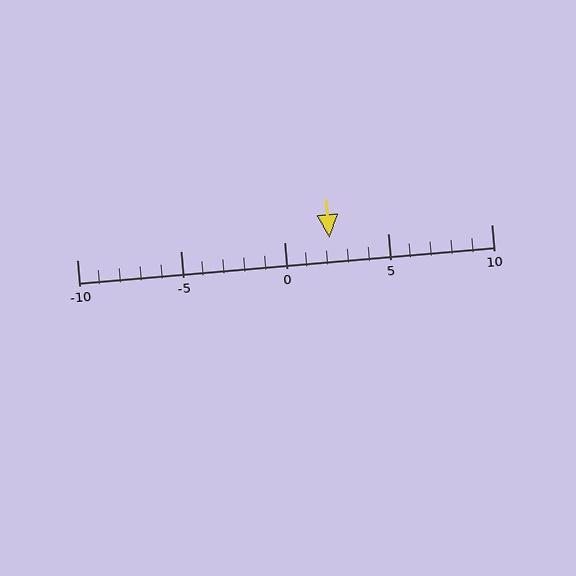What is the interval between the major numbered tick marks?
The major tick marks are spaced 5 units apart.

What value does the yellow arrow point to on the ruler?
The yellow arrow points to approximately 2.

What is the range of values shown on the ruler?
The ruler shows values from -10 to 10.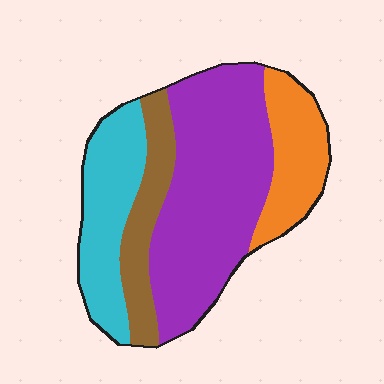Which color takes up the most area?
Purple, at roughly 45%.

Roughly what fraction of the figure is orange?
Orange covers 17% of the figure.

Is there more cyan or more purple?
Purple.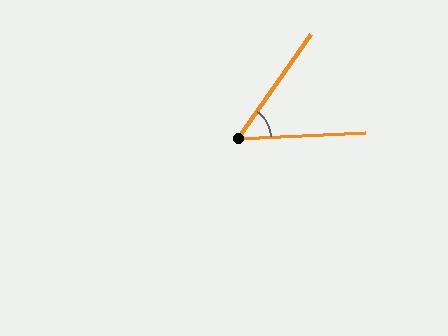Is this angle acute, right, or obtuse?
It is acute.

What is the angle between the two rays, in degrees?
Approximately 52 degrees.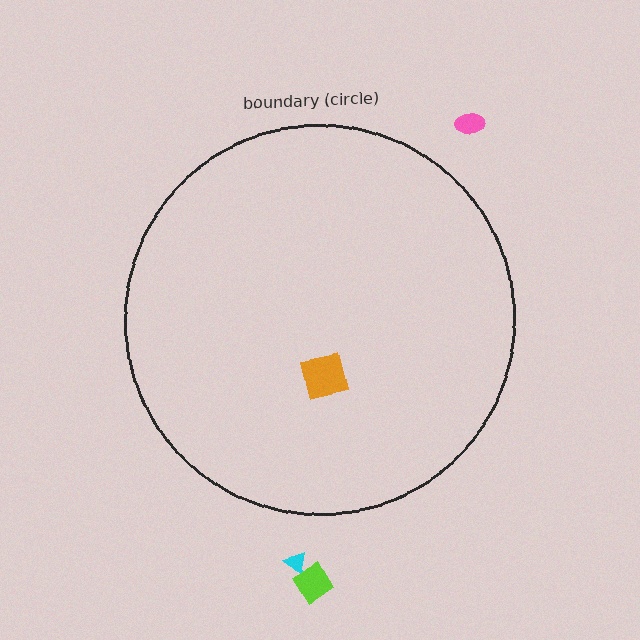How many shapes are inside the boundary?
1 inside, 3 outside.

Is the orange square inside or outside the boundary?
Inside.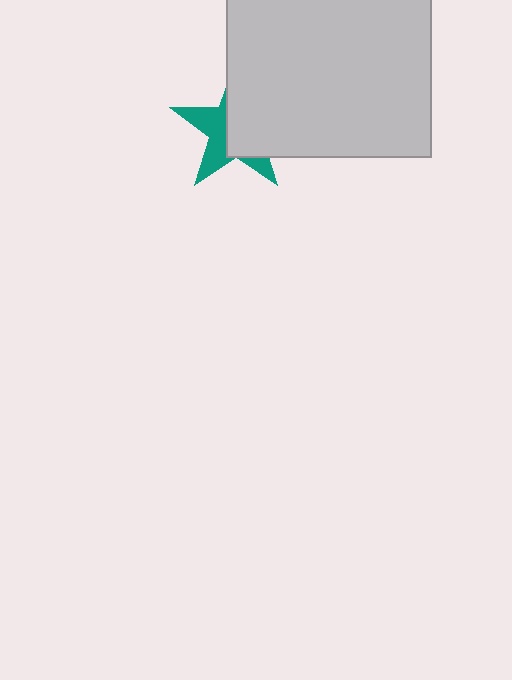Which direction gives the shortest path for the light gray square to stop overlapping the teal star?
Moving right gives the shortest separation.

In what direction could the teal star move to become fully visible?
The teal star could move left. That would shift it out from behind the light gray square entirely.